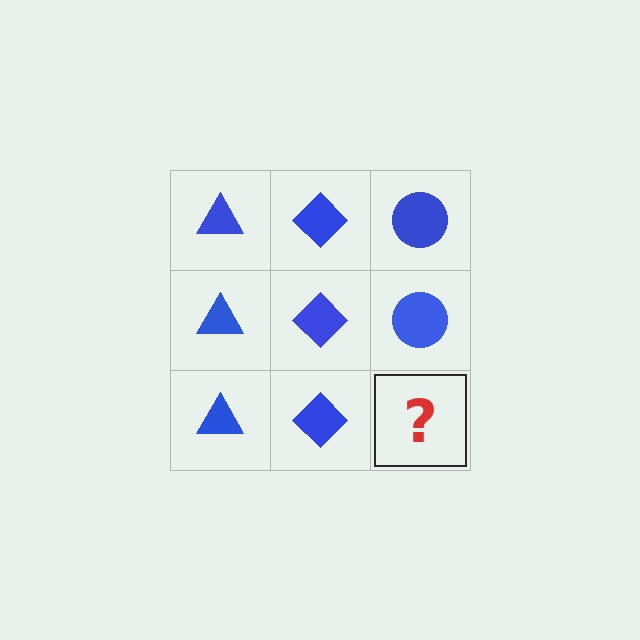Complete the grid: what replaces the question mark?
The question mark should be replaced with a blue circle.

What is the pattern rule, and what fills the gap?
The rule is that each column has a consistent shape. The gap should be filled with a blue circle.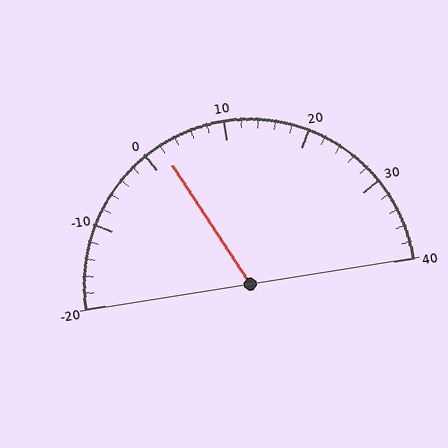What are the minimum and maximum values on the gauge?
The gauge ranges from -20 to 40.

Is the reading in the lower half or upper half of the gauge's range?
The reading is in the lower half of the range (-20 to 40).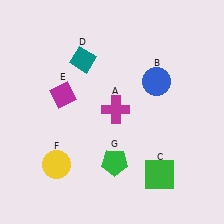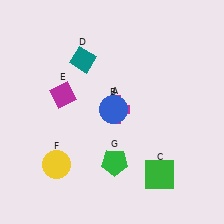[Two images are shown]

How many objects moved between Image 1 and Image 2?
1 object moved between the two images.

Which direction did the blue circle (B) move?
The blue circle (B) moved left.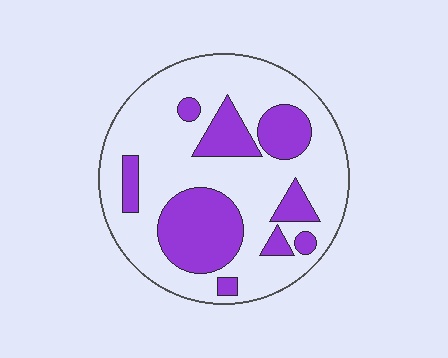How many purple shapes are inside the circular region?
9.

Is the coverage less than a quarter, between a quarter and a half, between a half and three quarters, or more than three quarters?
Between a quarter and a half.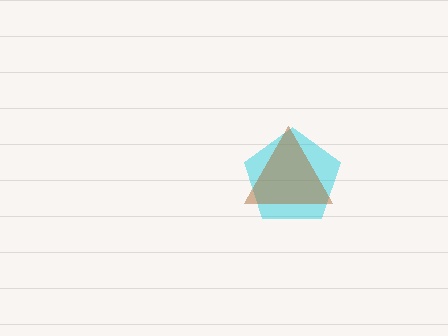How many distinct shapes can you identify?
There are 2 distinct shapes: a cyan pentagon, a brown triangle.